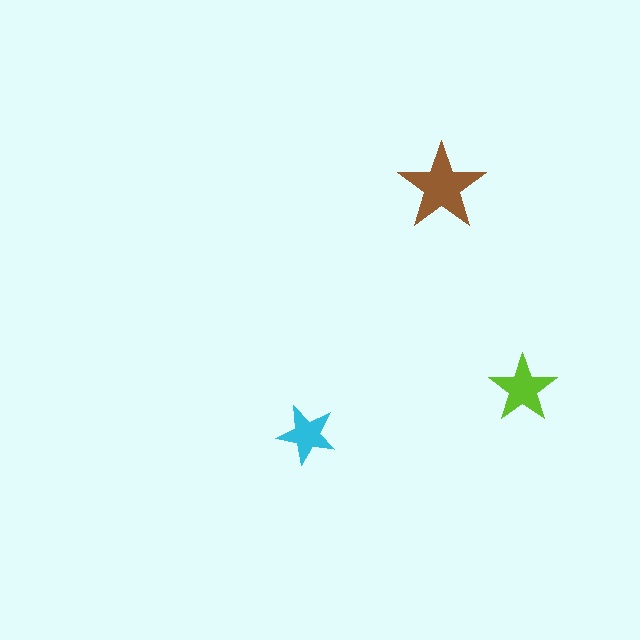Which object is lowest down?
The cyan star is bottommost.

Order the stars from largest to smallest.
the brown one, the lime one, the cyan one.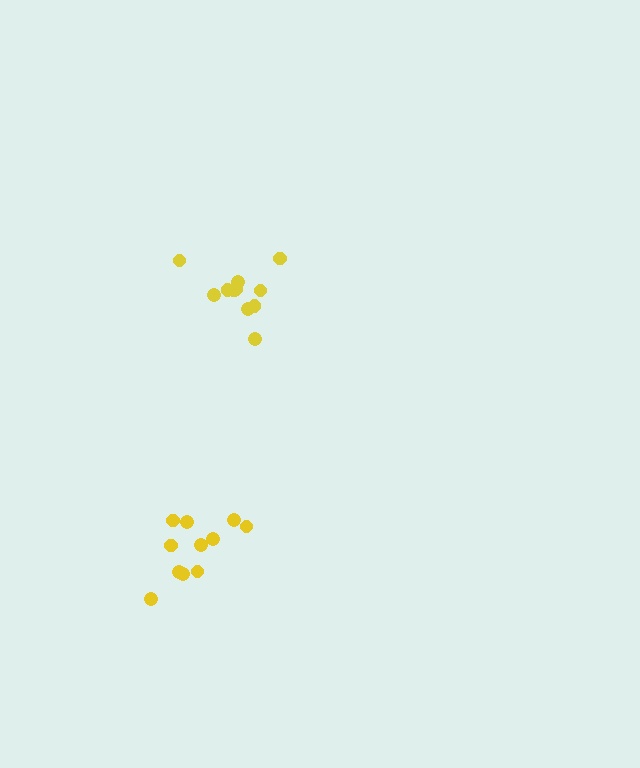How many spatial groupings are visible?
There are 2 spatial groupings.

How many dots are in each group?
Group 1: 11 dots, Group 2: 11 dots (22 total).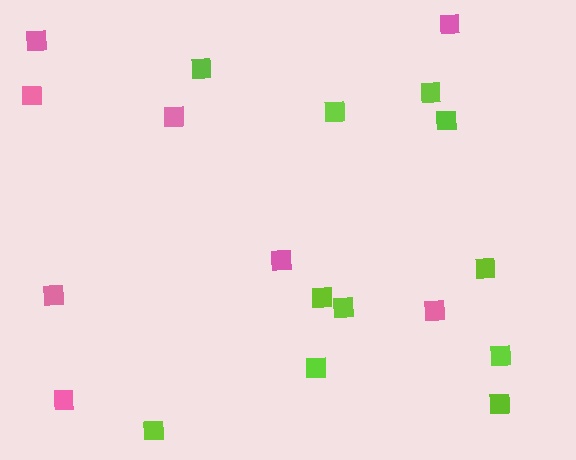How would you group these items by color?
There are 2 groups: one group of lime squares (11) and one group of pink squares (8).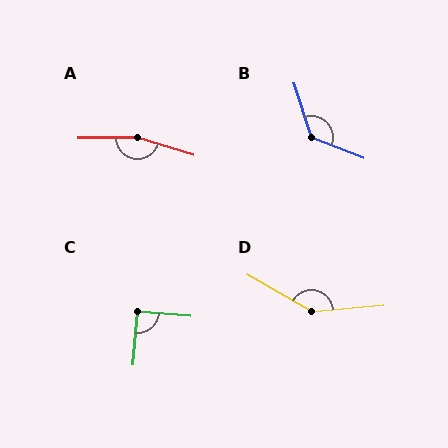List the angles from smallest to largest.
C (90°), B (129°), D (145°), A (163°).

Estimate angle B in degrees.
Approximately 129 degrees.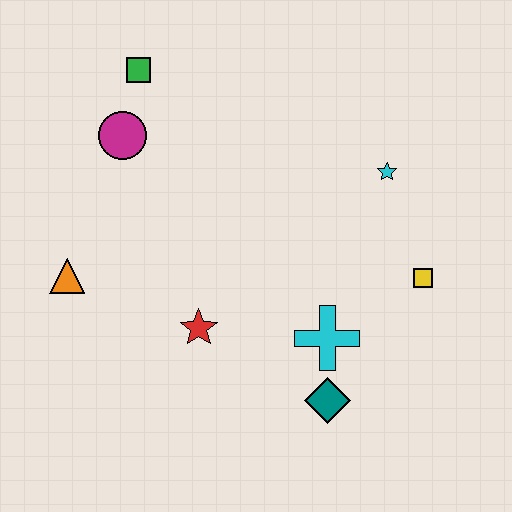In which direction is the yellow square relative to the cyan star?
The yellow square is below the cyan star.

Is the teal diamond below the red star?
Yes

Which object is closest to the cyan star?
The yellow square is closest to the cyan star.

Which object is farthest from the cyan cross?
The green square is farthest from the cyan cross.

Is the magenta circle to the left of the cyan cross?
Yes